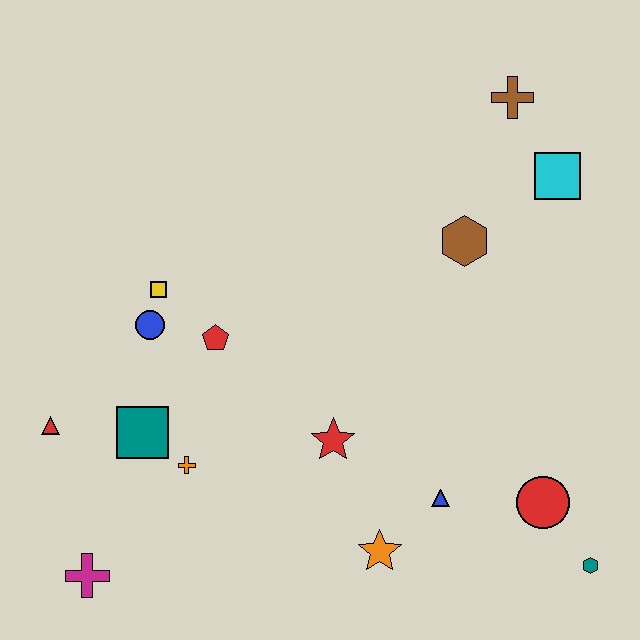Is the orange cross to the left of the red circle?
Yes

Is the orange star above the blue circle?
No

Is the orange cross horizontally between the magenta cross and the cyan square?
Yes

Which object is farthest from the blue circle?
The teal hexagon is farthest from the blue circle.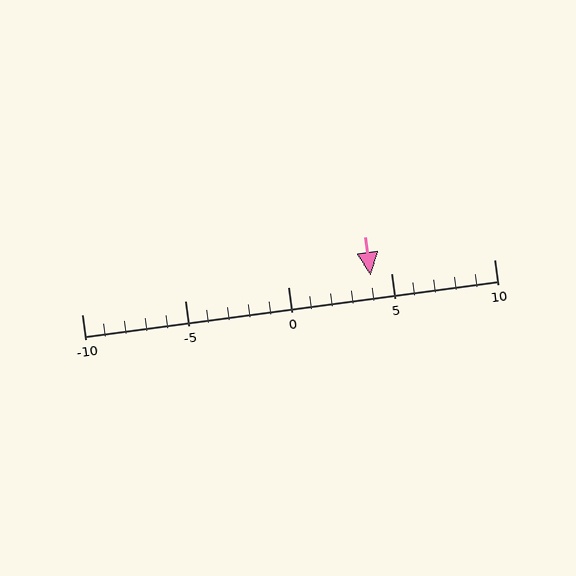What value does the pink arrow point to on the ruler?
The pink arrow points to approximately 4.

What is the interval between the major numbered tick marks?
The major tick marks are spaced 5 units apart.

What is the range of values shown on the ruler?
The ruler shows values from -10 to 10.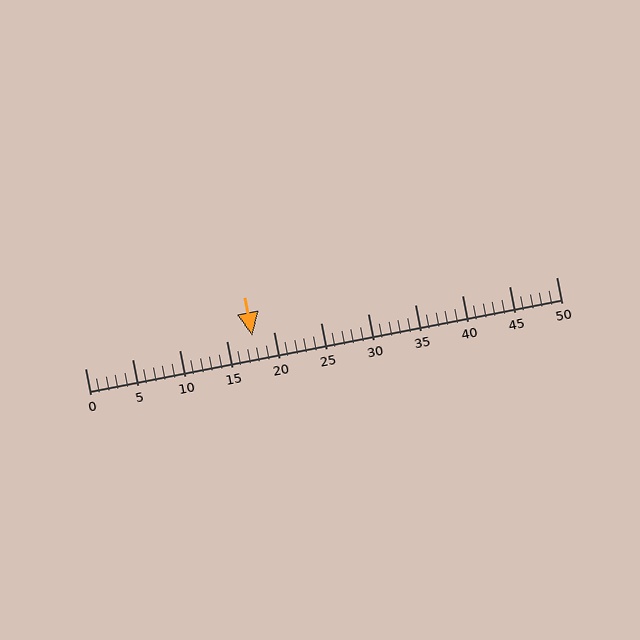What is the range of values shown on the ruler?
The ruler shows values from 0 to 50.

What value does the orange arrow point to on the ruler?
The orange arrow points to approximately 18.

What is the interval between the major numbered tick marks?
The major tick marks are spaced 5 units apart.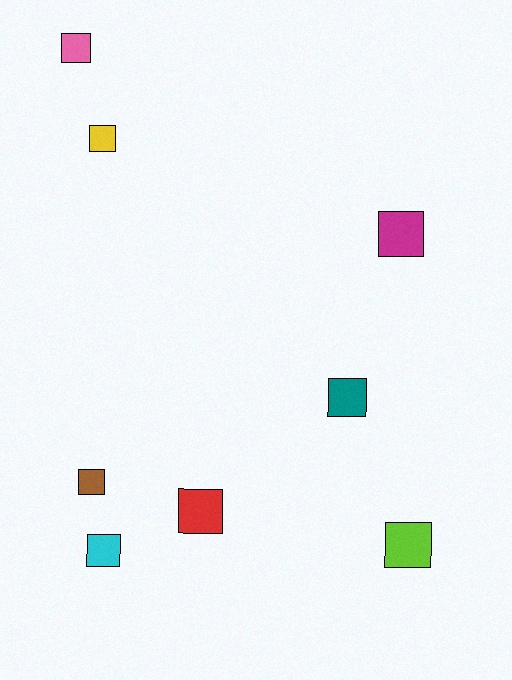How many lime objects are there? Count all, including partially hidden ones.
There is 1 lime object.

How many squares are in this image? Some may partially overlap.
There are 8 squares.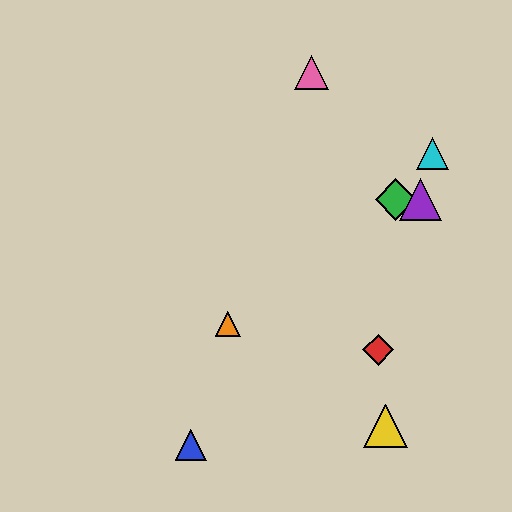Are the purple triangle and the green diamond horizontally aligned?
Yes, both are at y≈199.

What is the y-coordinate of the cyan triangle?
The cyan triangle is at y≈154.